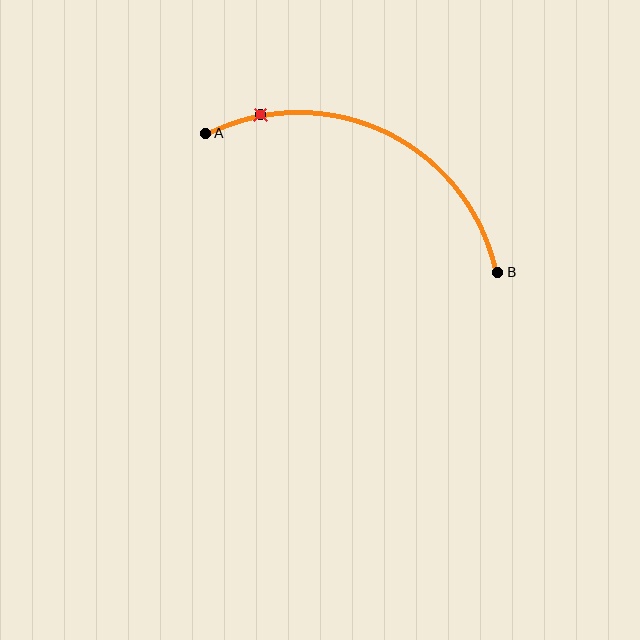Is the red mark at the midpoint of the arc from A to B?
No. The red mark lies on the arc but is closer to endpoint A. The arc midpoint would be at the point on the curve equidistant along the arc from both A and B.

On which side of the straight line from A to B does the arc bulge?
The arc bulges above the straight line connecting A and B.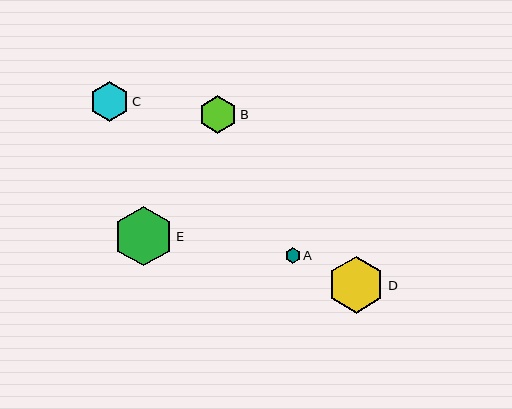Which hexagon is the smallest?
Hexagon A is the smallest with a size of approximately 15 pixels.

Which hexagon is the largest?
Hexagon E is the largest with a size of approximately 60 pixels.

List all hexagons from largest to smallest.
From largest to smallest: E, D, C, B, A.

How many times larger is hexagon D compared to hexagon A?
Hexagon D is approximately 3.7 times the size of hexagon A.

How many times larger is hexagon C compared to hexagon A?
Hexagon C is approximately 2.6 times the size of hexagon A.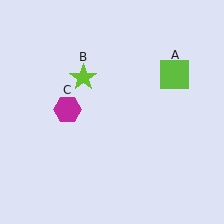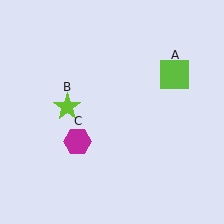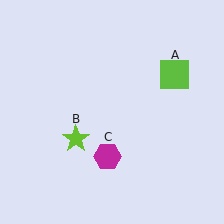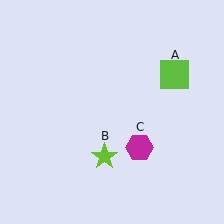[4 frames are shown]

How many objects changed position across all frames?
2 objects changed position: lime star (object B), magenta hexagon (object C).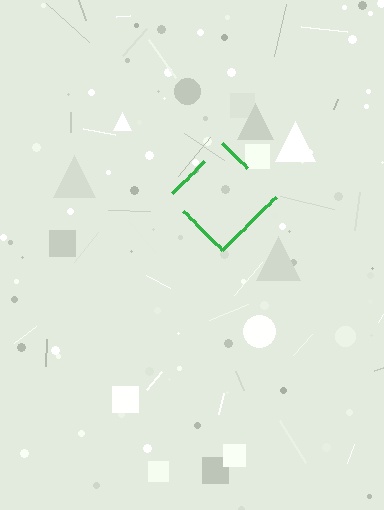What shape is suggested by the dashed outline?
The dashed outline suggests a diamond.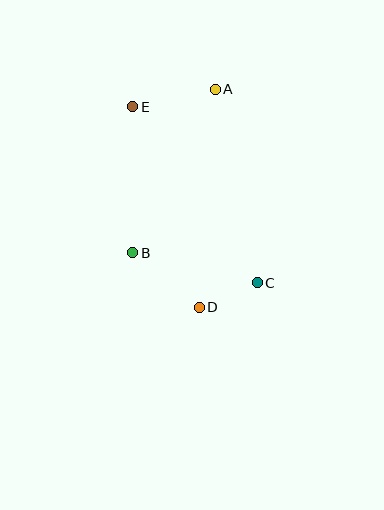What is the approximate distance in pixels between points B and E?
The distance between B and E is approximately 146 pixels.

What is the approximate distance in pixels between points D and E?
The distance between D and E is approximately 211 pixels.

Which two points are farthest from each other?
Points A and D are farthest from each other.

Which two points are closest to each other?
Points C and D are closest to each other.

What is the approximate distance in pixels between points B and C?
The distance between B and C is approximately 128 pixels.